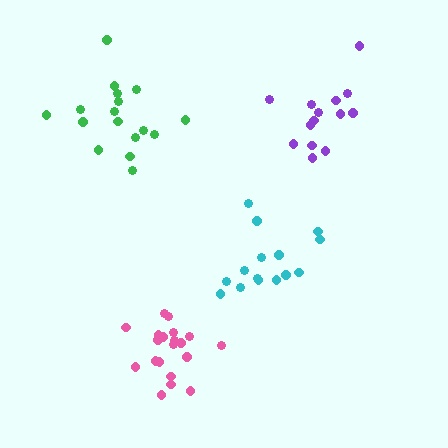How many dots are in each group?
Group 1: 20 dots, Group 2: 14 dots, Group 3: 17 dots, Group 4: 15 dots (66 total).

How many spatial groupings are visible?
There are 4 spatial groupings.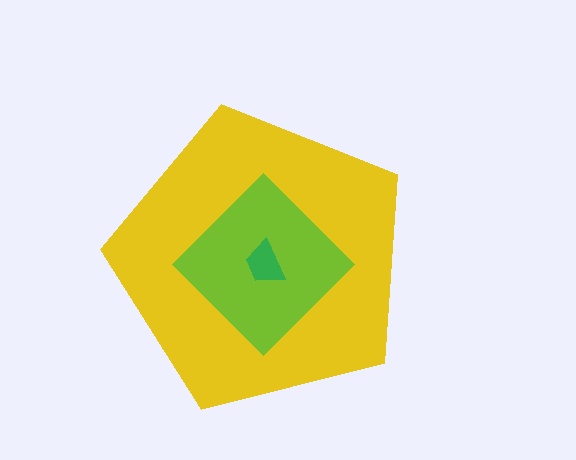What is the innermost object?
The green trapezoid.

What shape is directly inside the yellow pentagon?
The lime diamond.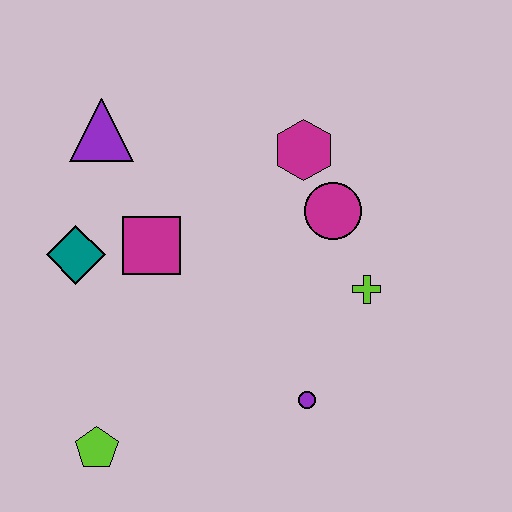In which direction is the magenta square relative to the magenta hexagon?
The magenta square is to the left of the magenta hexagon.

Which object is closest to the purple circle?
The lime cross is closest to the purple circle.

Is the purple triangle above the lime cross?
Yes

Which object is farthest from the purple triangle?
The purple circle is farthest from the purple triangle.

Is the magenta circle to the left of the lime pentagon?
No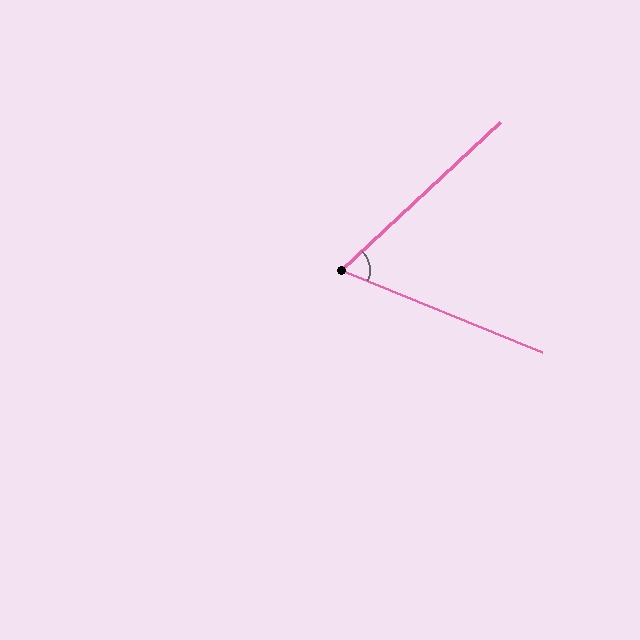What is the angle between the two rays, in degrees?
Approximately 65 degrees.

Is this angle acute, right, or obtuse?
It is acute.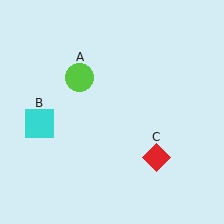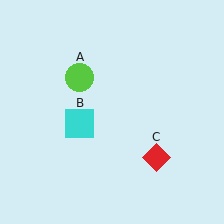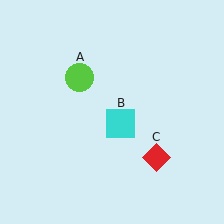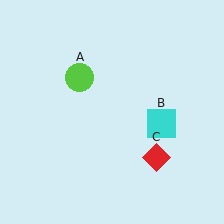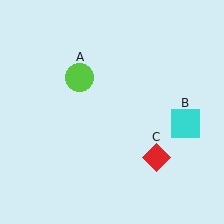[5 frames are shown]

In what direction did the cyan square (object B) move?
The cyan square (object B) moved right.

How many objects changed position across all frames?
1 object changed position: cyan square (object B).